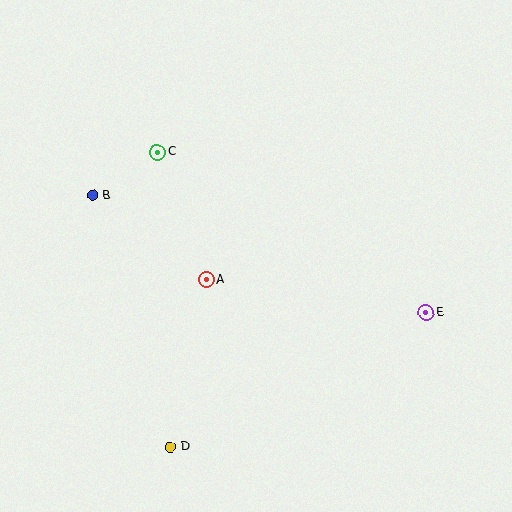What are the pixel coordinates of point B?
Point B is at (93, 195).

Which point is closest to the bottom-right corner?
Point E is closest to the bottom-right corner.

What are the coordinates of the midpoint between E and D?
The midpoint between E and D is at (298, 380).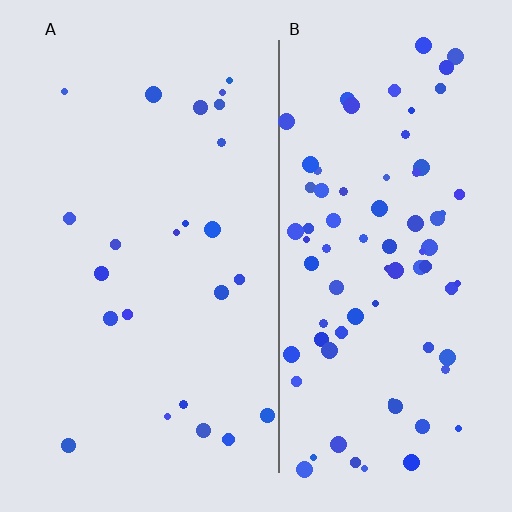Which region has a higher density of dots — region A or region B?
B (the right).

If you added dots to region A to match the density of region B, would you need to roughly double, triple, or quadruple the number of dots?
Approximately triple.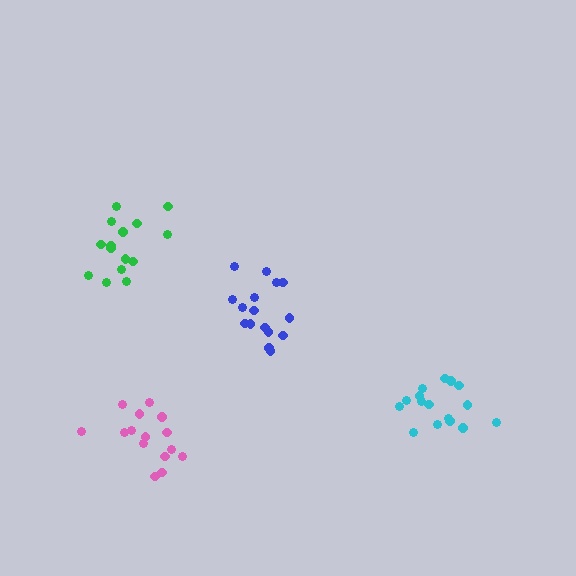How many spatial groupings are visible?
There are 4 spatial groupings.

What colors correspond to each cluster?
The clusters are colored: green, blue, cyan, pink.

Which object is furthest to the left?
The green cluster is leftmost.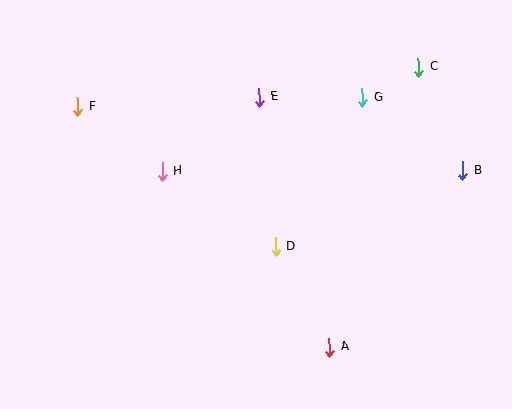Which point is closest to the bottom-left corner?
Point H is closest to the bottom-left corner.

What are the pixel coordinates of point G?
Point G is at (362, 97).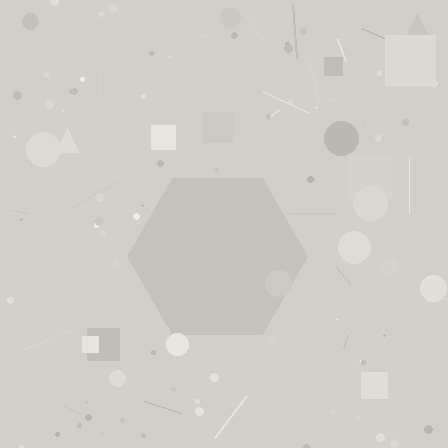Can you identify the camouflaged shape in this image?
The camouflaged shape is a hexagon.